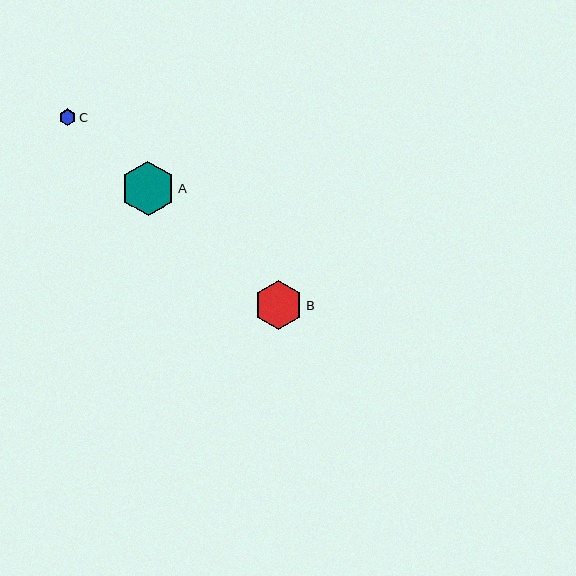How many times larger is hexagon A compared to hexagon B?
Hexagon A is approximately 1.1 times the size of hexagon B.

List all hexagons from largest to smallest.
From largest to smallest: A, B, C.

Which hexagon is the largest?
Hexagon A is the largest with a size of approximately 55 pixels.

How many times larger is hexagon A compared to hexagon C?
Hexagon A is approximately 3.3 times the size of hexagon C.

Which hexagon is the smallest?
Hexagon C is the smallest with a size of approximately 16 pixels.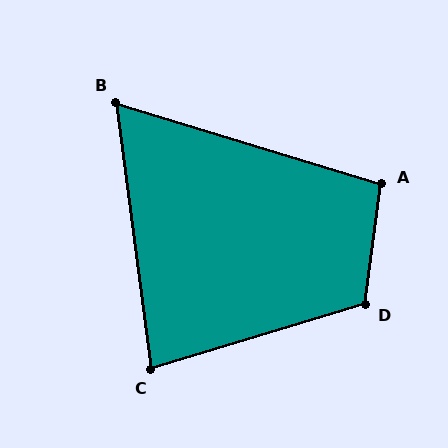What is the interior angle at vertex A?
Approximately 99 degrees (obtuse).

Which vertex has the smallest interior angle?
B, at approximately 66 degrees.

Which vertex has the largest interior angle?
D, at approximately 114 degrees.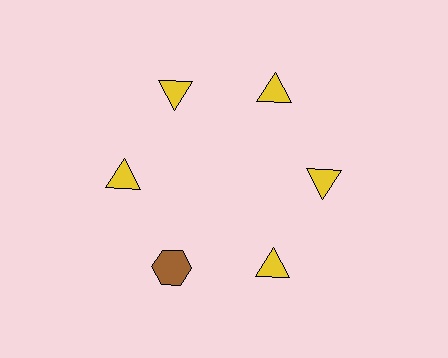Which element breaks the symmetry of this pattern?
The brown hexagon at roughly the 7 o'clock position breaks the symmetry. All other shapes are yellow triangles.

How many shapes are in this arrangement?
There are 6 shapes arranged in a ring pattern.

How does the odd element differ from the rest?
It differs in both color (brown instead of yellow) and shape (hexagon instead of triangle).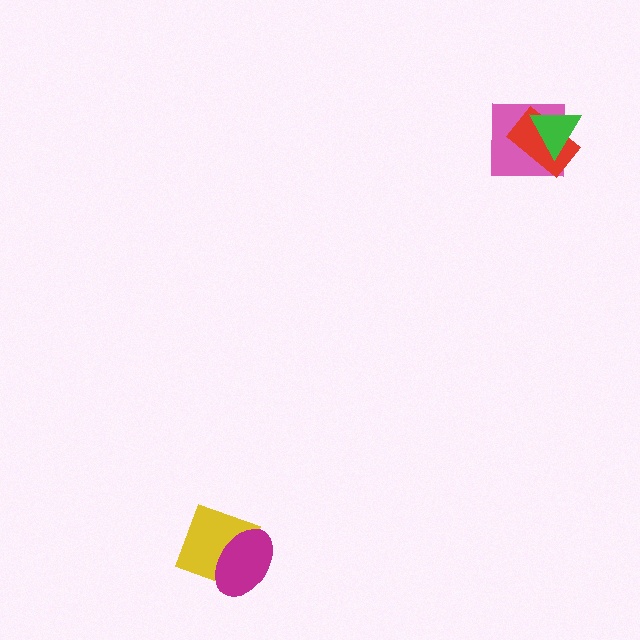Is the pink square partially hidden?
Yes, it is partially covered by another shape.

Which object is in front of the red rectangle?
The green triangle is in front of the red rectangle.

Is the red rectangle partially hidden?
Yes, it is partially covered by another shape.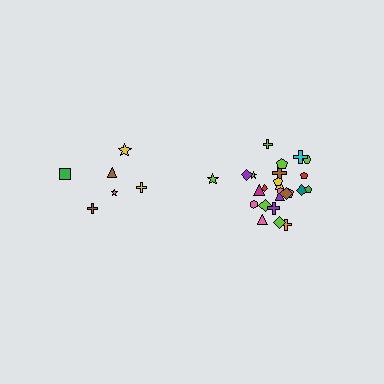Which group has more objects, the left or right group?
The right group.